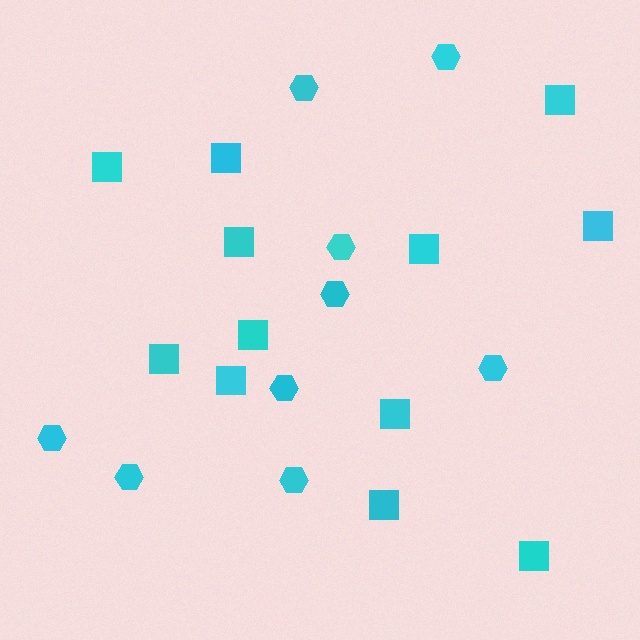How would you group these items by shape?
There are 2 groups: one group of hexagons (9) and one group of squares (12).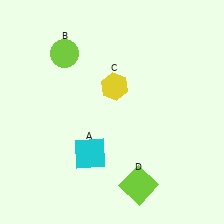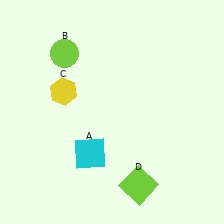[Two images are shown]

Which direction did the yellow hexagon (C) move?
The yellow hexagon (C) moved left.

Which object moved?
The yellow hexagon (C) moved left.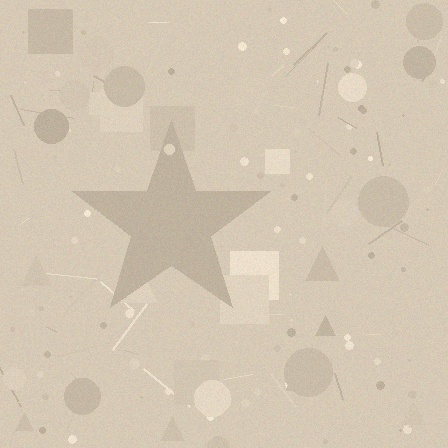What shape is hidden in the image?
A star is hidden in the image.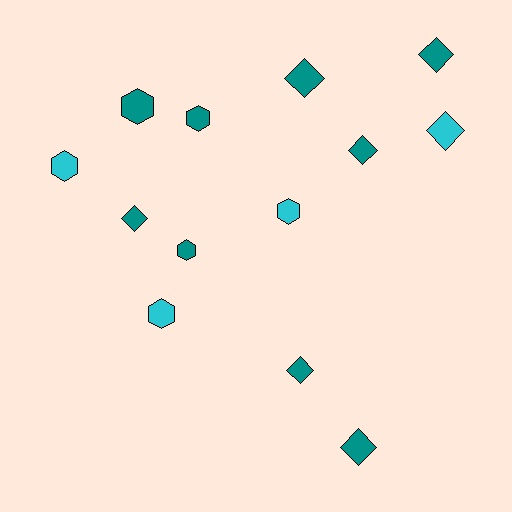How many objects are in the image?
There are 13 objects.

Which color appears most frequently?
Teal, with 9 objects.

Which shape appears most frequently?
Diamond, with 7 objects.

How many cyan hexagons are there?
There are 3 cyan hexagons.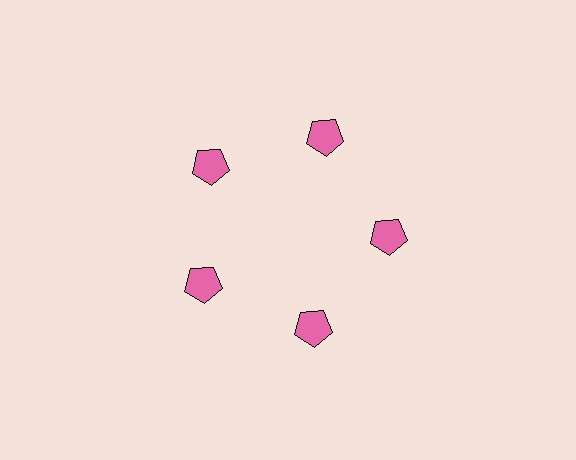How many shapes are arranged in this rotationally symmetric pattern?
There are 5 shapes, arranged in 5 groups of 1.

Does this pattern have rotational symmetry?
Yes, this pattern has 5-fold rotational symmetry. It looks the same after rotating 72 degrees around the center.